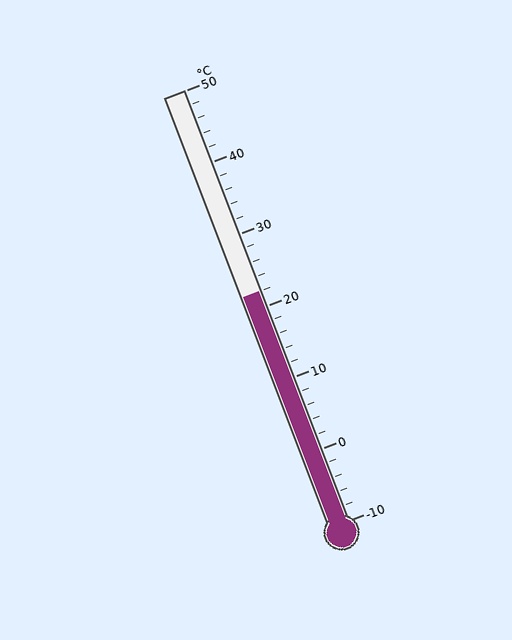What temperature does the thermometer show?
The thermometer shows approximately 22°C.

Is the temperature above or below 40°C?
The temperature is below 40°C.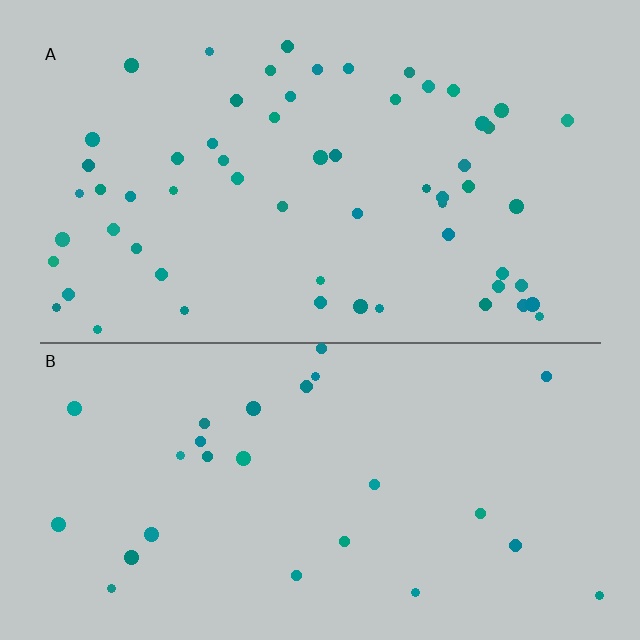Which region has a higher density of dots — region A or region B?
A (the top).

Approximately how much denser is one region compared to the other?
Approximately 2.2× — region A over region B.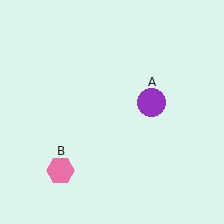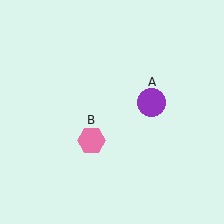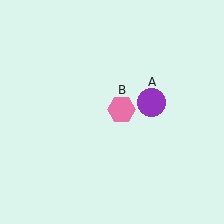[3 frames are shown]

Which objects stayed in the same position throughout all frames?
Purple circle (object A) remained stationary.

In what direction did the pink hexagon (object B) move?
The pink hexagon (object B) moved up and to the right.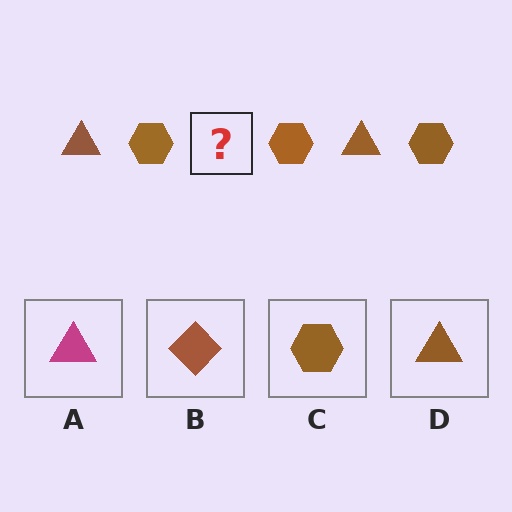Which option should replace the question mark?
Option D.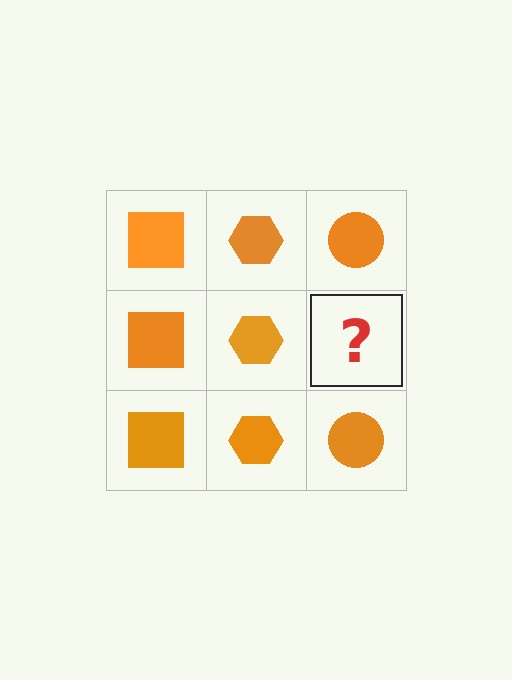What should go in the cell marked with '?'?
The missing cell should contain an orange circle.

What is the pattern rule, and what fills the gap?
The rule is that each column has a consistent shape. The gap should be filled with an orange circle.